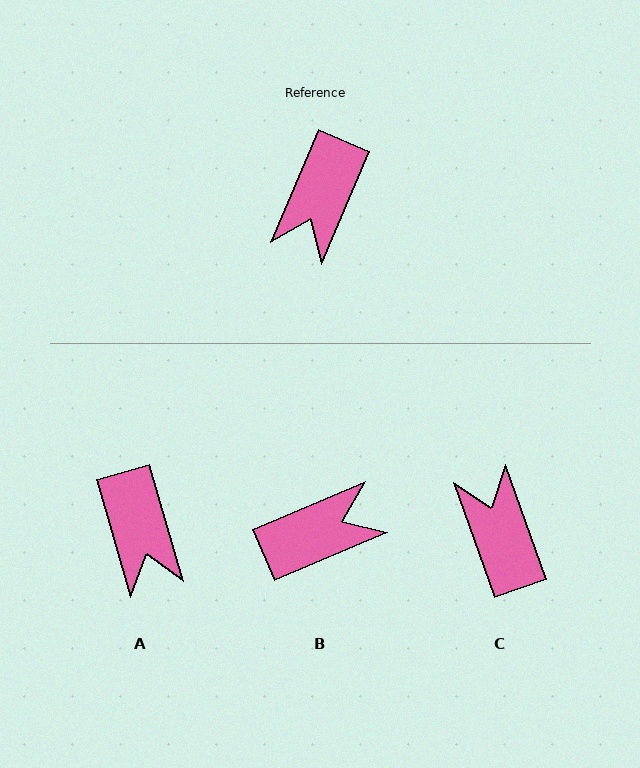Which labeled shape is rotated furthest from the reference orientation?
C, about 137 degrees away.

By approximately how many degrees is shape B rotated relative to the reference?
Approximately 136 degrees counter-clockwise.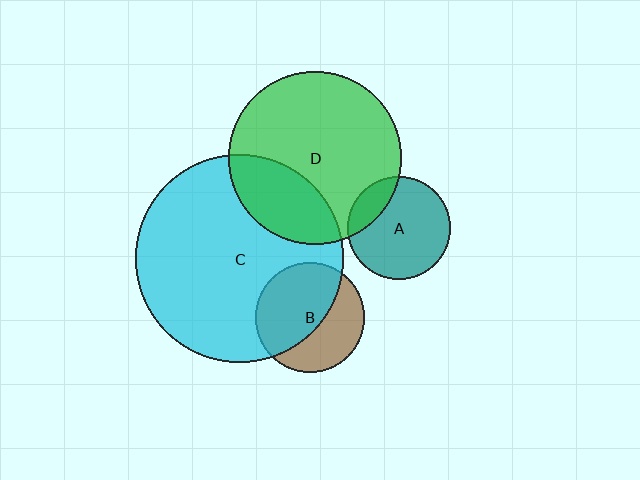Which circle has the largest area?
Circle C (cyan).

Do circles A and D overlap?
Yes.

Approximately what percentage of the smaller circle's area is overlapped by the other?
Approximately 20%.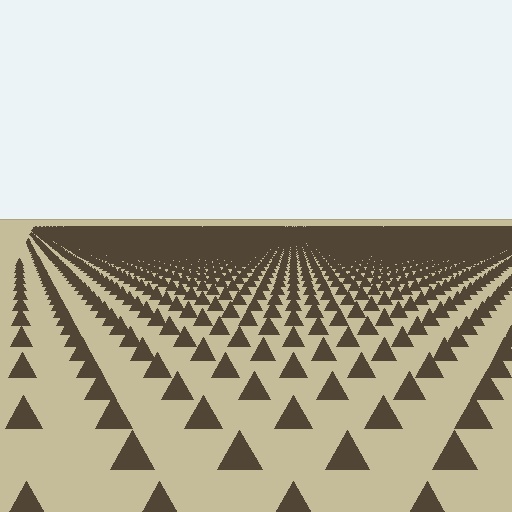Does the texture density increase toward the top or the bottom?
Density increases toward the top.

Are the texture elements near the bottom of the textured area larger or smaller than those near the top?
Larger. Near the bottom, elements are closer to the viewer and appear at a bigger on-screen size.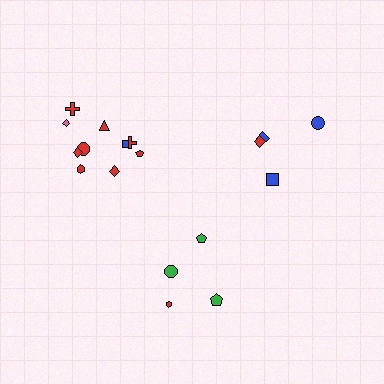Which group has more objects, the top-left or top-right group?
The top-left group.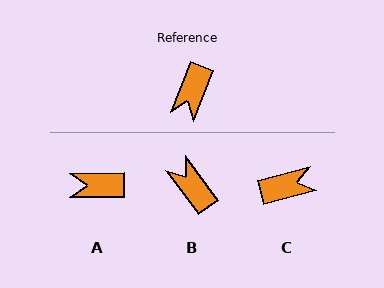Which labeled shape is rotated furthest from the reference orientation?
C, about 126 degrees away.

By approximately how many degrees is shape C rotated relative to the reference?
Approximately 126 degrees counter-clockwise.